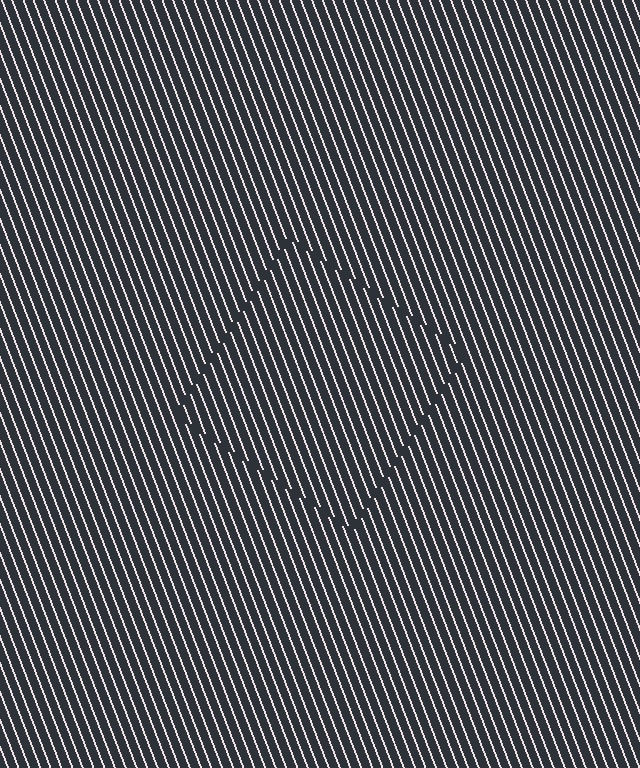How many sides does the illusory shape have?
4 sides — the line-ends trace a square.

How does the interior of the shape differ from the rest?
The interior of the shape contains the same grating, shifted by half a period — the contour is defined by the phase discontinuity where line-ends from the inner and outer gratings abut.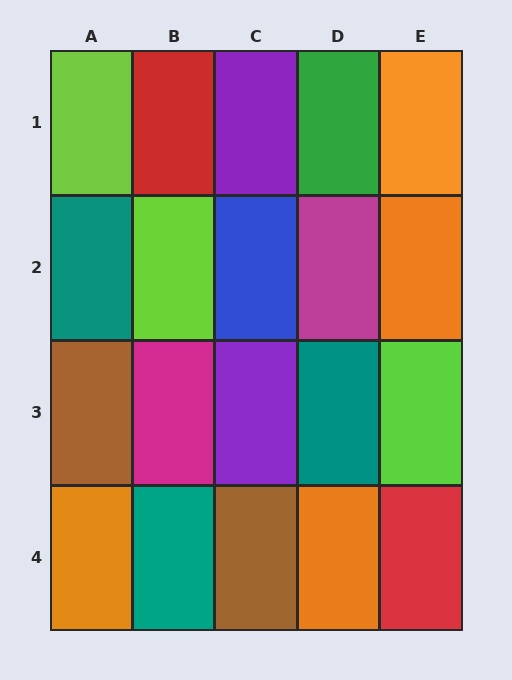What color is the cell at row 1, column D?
Green.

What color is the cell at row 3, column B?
Magenta.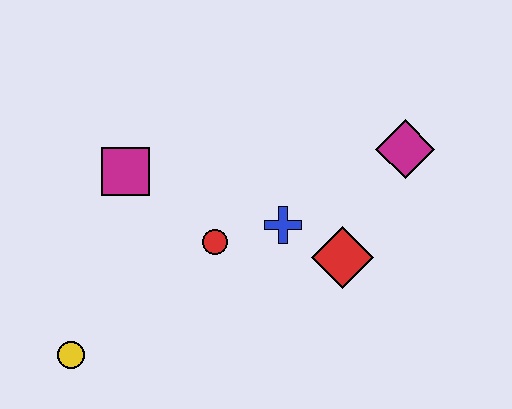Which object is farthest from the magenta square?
The magenta diamond is farthest from the magenta square.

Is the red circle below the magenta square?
Yes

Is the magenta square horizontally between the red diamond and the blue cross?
No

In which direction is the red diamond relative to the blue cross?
The red diamond is to the right of the blue cross.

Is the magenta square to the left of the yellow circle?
No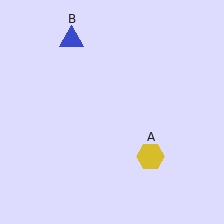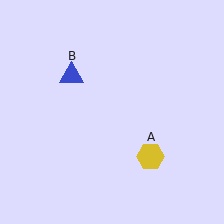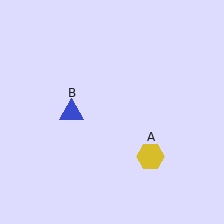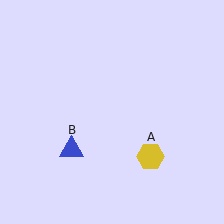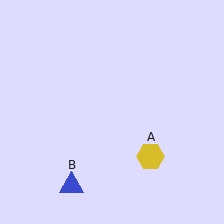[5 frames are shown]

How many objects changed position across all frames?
1 object changed position: blue triangle (object B).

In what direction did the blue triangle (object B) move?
The blue triangle (object B) moved down.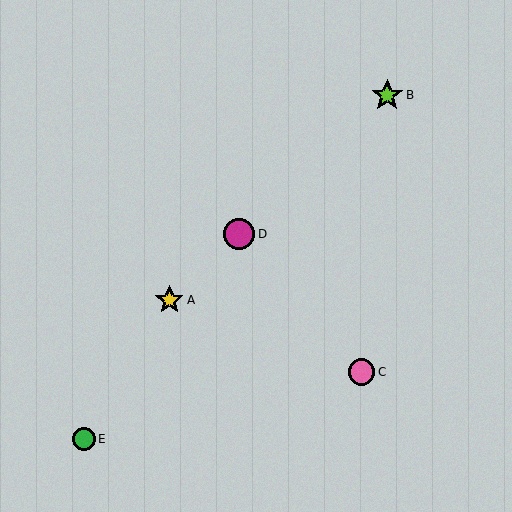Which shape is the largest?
The lime star (labeled B) is the largest.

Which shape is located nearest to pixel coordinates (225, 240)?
The magenta circle (labeled D) at (239, 234) is nearest to that location.